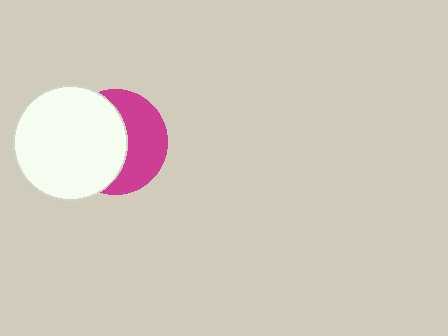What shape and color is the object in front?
The object in front is a white circle.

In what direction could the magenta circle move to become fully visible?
The magenta circle could move right. That would shift it out from behind the white circle entirely.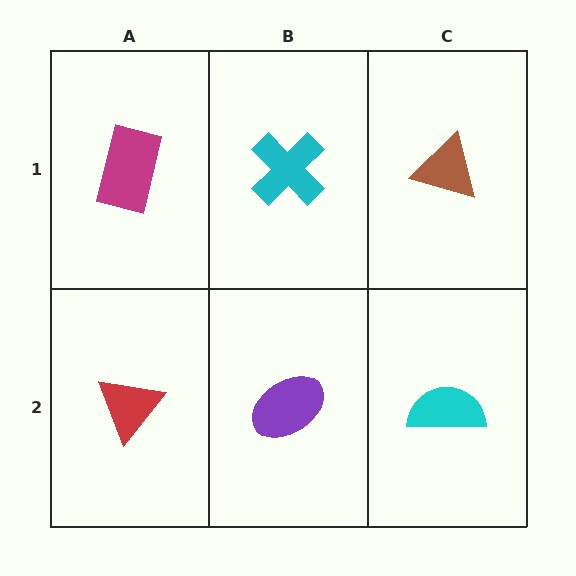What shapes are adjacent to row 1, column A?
A red triangle (row 2, column A), a cyan cross (row 1, column B).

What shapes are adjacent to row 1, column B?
A purple ellipse (row 2, column B), a magenta rectangle (row 1, column A), a brown triangle (row 1, column C).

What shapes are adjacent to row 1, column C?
A cyan semicircle (row 2, column C), a cyan cross (row 1, column B).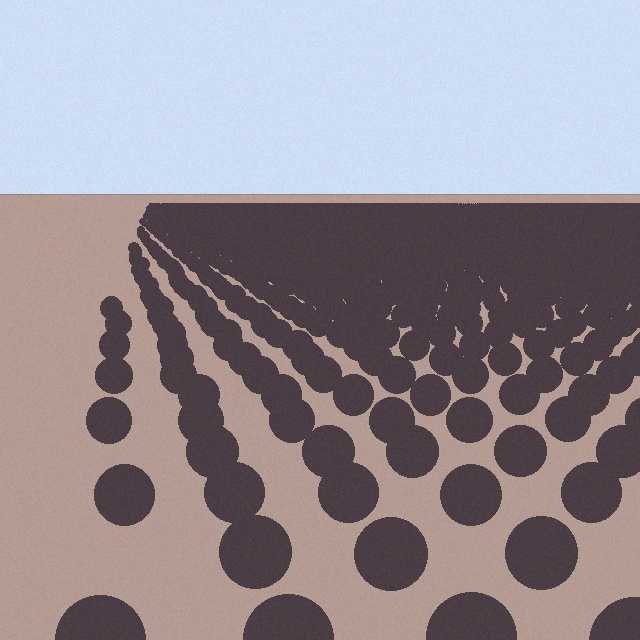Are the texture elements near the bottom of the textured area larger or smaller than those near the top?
Larger. Near the bottom, elements are closer to the viewer and appear at a bigger on-screen size.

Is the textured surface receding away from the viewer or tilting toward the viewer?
The surface is receding away from the viewer. Texture elements get smaller and denser toward the top.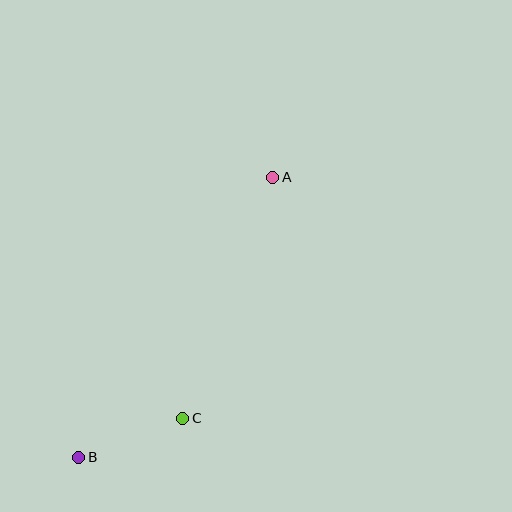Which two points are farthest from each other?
Points A and B are farthest from each other.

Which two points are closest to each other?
Points B and C are closest to each other.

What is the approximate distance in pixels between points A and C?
The distance between A and C is approximately 257 pixels.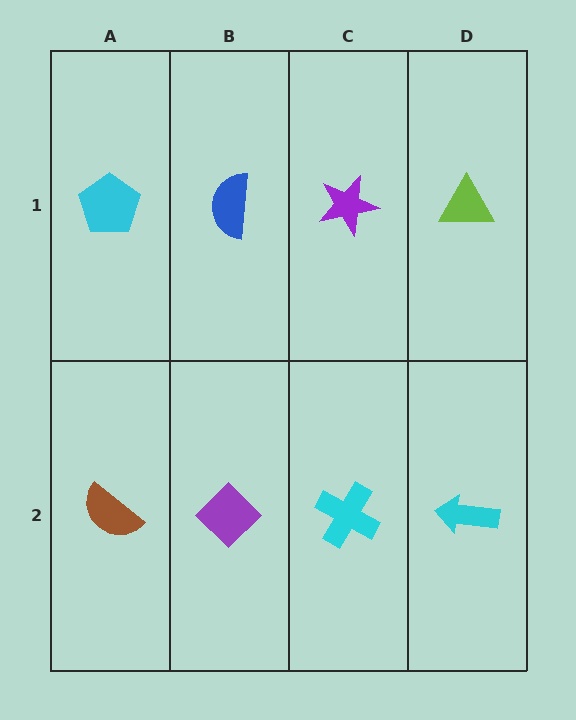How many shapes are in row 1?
4 shapes.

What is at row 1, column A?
A cyan pentagon.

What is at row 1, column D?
A lime triangle.